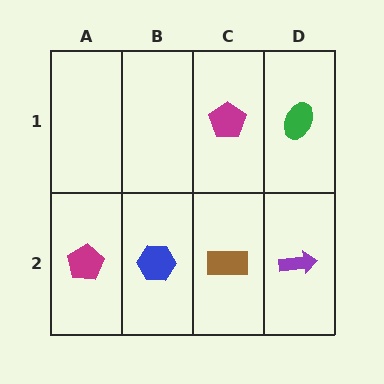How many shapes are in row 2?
4 shapes.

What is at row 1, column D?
A green ellipse.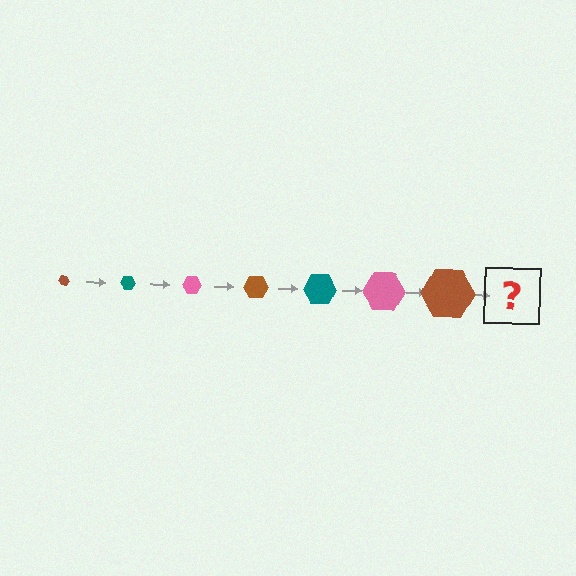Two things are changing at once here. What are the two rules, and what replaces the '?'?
The two rules are that the hexagon grows larger each step and the color cycles through brown, teal, and pink. The '?' should be a teal hexagon, larger than the previous one.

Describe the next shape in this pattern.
It should be a teal hexagon, larger than the previous one.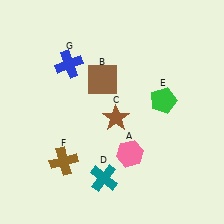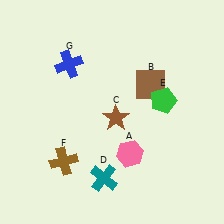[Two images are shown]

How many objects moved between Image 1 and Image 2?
1 object moved between the two images.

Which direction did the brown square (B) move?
The brown square (B) moved right.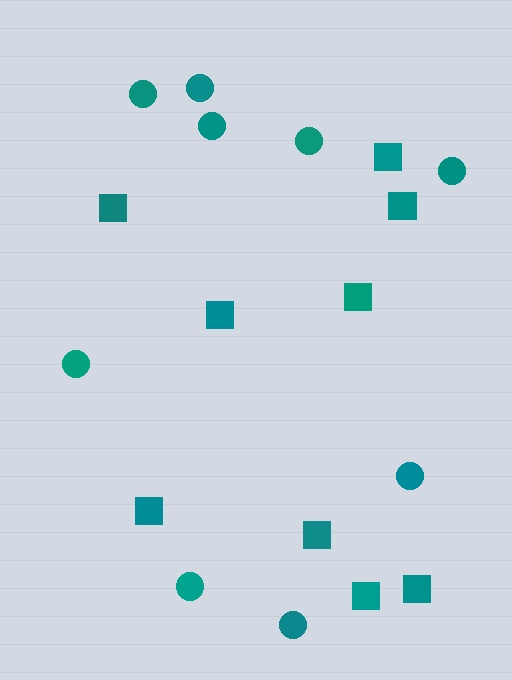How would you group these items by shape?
There are 2 groups: one group of circles (9) and one group of squares (9).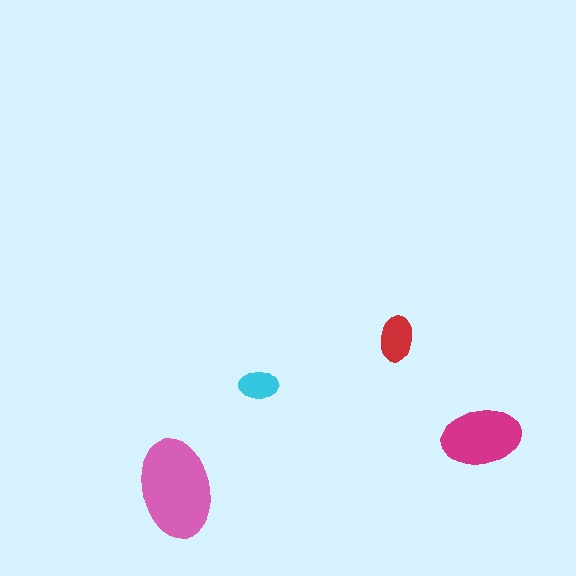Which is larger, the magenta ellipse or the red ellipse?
The magenta one.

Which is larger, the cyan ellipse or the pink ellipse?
The pink one.